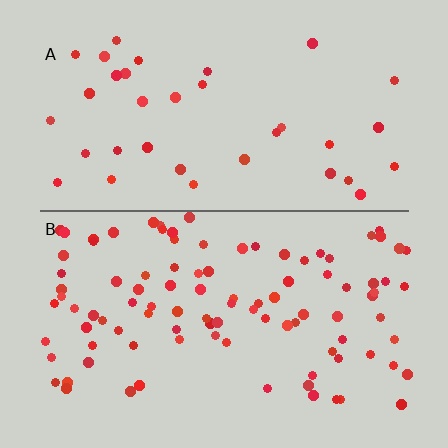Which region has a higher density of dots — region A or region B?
B (the bottom).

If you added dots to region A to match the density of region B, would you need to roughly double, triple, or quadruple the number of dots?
Approximately triple.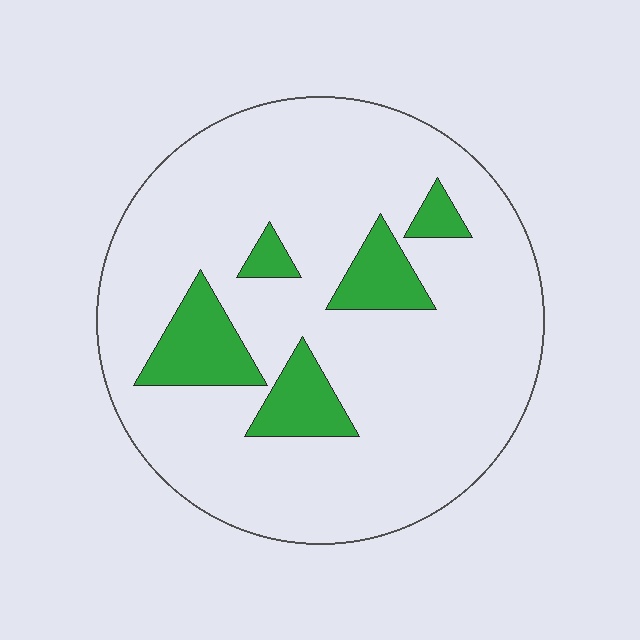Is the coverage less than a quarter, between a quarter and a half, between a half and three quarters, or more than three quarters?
Less than a quarter.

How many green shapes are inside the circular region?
5.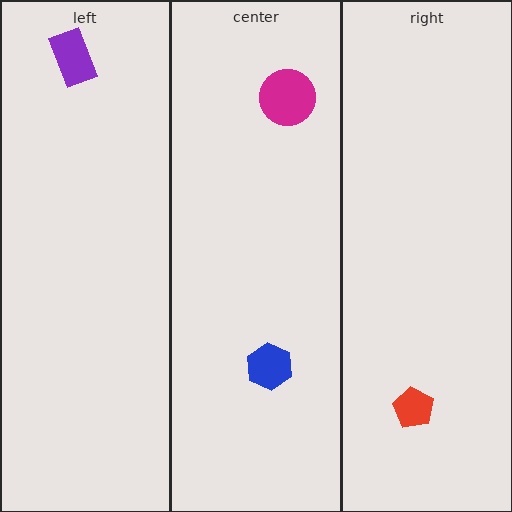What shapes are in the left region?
The purple rectangle.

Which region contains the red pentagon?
The right region.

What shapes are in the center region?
The blue hexagon, the magenta circle.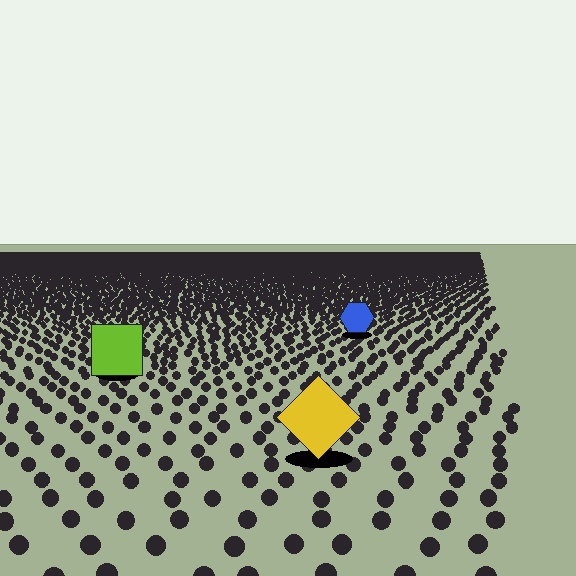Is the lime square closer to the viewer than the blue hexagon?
Yes. The lime square is closer — you can tell from the texture gradient: the ground texture is coarser near it.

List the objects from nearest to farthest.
From nearest to farthest: the yellow diamond, the lime square, the blue hexagon.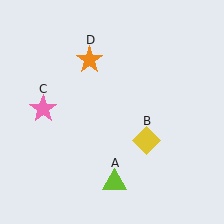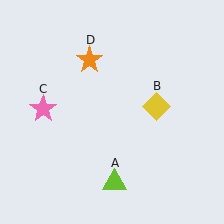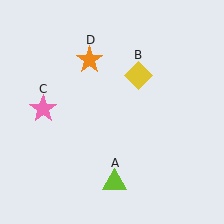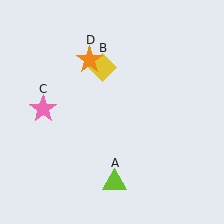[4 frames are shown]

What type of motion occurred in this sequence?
The yellow diamond (object B) rotated counterclockwise around the center of the scene.